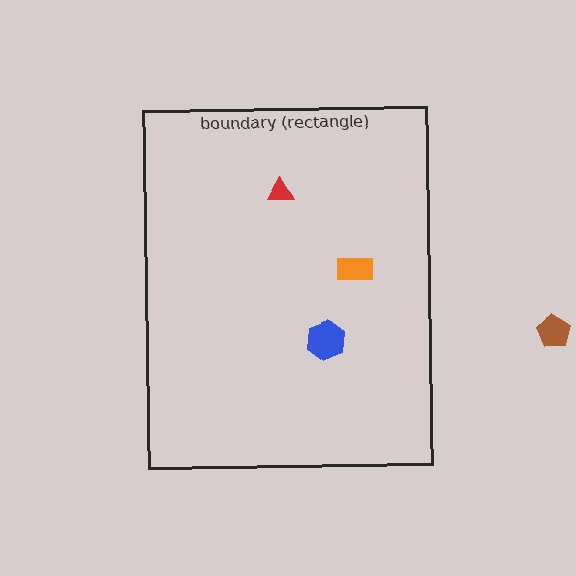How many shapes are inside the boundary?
3 inside, 1 outside.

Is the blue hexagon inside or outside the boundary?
Inside.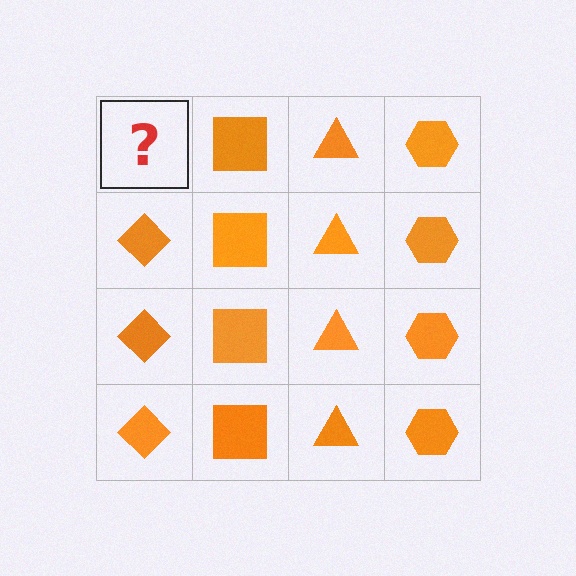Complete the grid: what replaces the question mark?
The question mark should be replaced with an orange diamond.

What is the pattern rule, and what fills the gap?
The rule is that each column has a consistent shape. The gap should be filled with an orange diamond.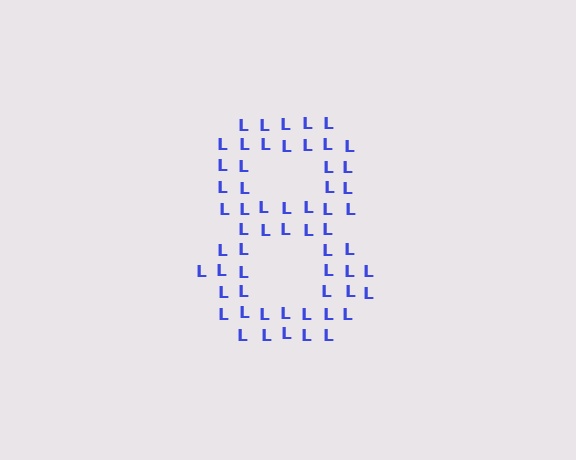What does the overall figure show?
The overall figure shows the digit 8.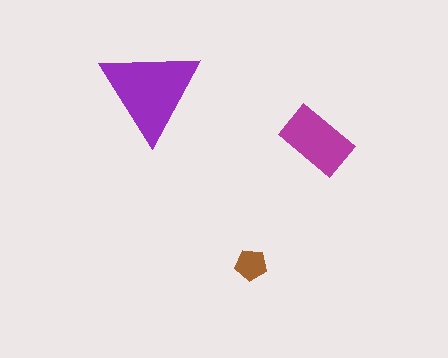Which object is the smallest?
The brown pentagon.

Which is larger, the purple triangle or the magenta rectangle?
The purple triangle.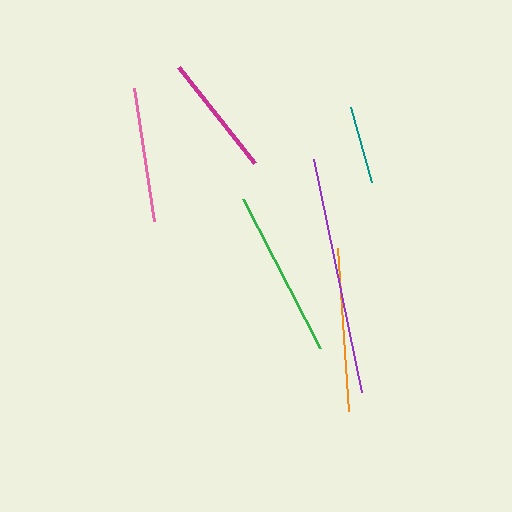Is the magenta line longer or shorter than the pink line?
The pink line is longer than the magenta line.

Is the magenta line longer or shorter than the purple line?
The purple line is longer than the magenta line.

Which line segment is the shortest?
The teal line is the shortest at approximately 78 pixels.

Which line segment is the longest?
The purple line is the longest at approximately 238 pixels.